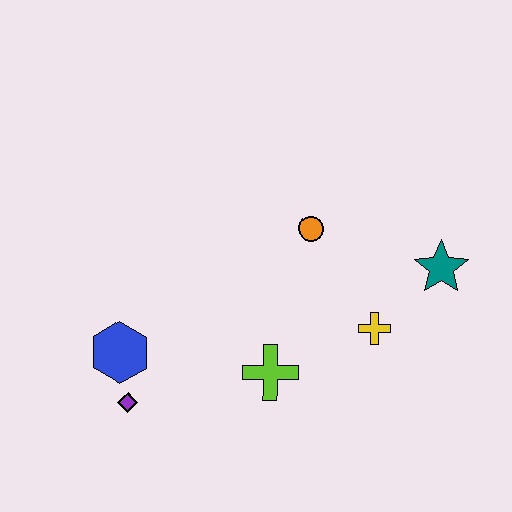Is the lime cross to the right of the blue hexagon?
Yes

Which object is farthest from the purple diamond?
The teal star is farthest from the purple diamond.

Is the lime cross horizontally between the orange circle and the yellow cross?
No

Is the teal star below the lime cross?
No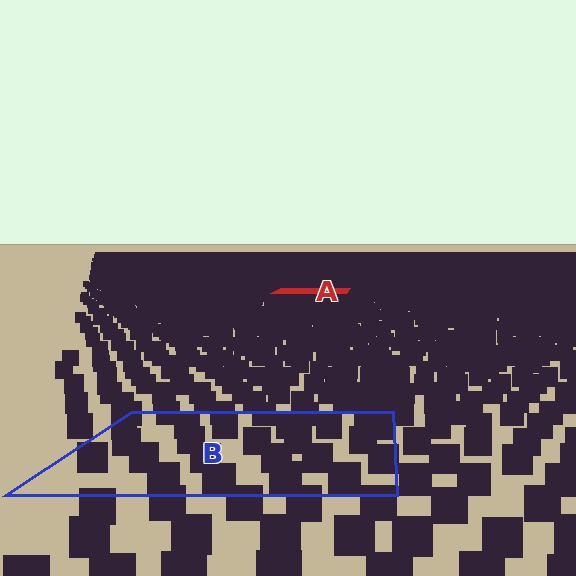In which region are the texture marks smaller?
The texture marks are smaller in region A, because it is farther away.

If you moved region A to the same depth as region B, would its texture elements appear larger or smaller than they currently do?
They would appear larger. At a closer depth, the same texture elements are projected at a bigger on-screen size.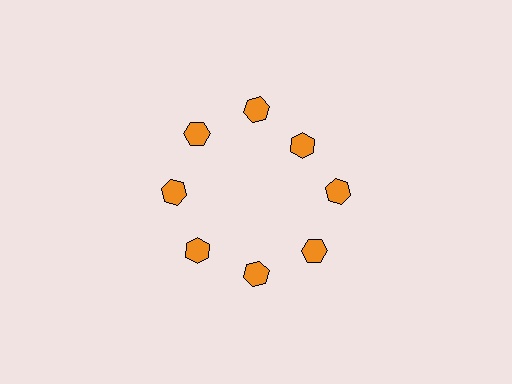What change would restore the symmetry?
The symmetry would be restored by moving it outward, back onto the ring so that all 8 hexagons sit at equal angles and equal distance from the center.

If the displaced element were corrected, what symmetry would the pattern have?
It would have 8-fold rotational symmetry — the pattern would map onto itself every 45 degrees.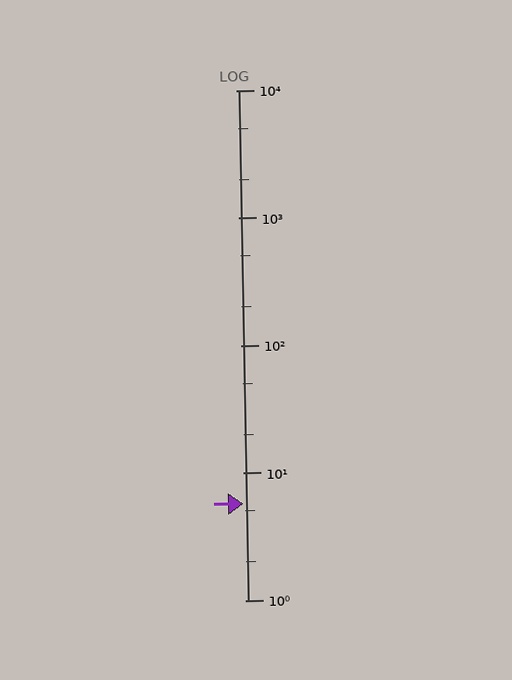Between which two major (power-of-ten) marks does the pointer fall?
The pointer is between 1 and 10.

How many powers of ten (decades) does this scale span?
The scale spans 4 decades, from 1 to 10000.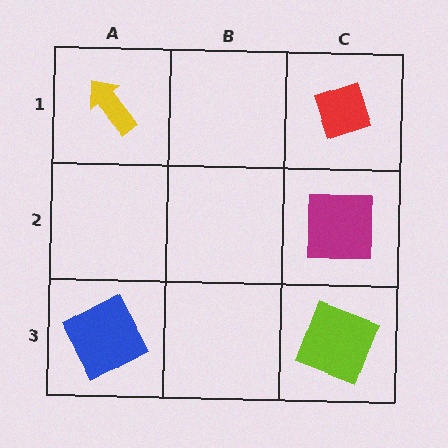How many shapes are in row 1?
2 shapes.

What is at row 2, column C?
A magenta square.